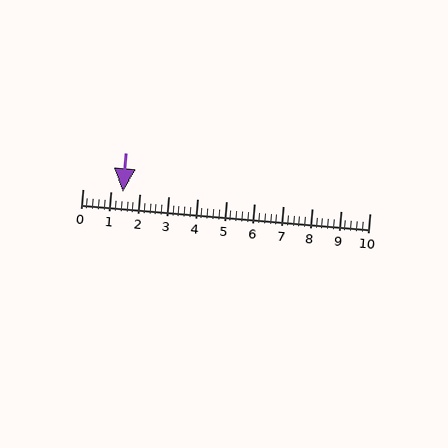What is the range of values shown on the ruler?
The ruler shows values from 0 to 10.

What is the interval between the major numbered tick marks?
The major tick marks are spaced 1 units apart.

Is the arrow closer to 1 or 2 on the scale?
The arrow is closer to 1.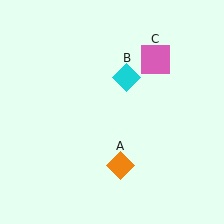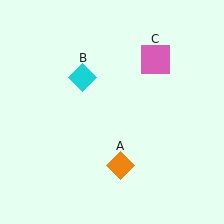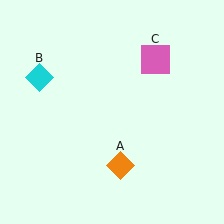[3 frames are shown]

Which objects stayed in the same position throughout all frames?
Orange diamond (object A) and pink square (object C) remained stationary.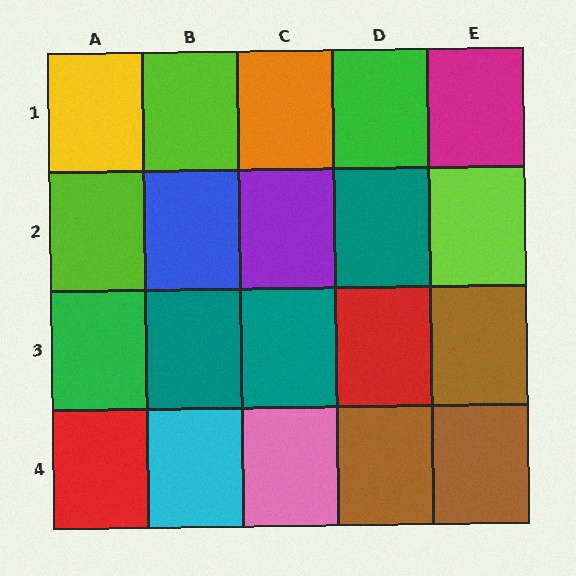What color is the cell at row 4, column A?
Red.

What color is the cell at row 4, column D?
Brown.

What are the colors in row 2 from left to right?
Lime, blue, purple, teal, lime.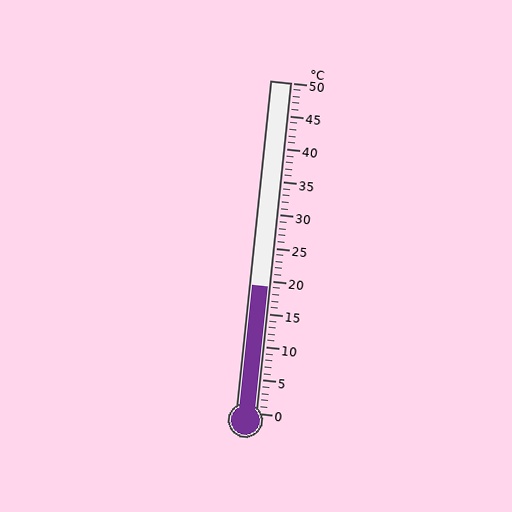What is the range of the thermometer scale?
The thermometer scale ranges from 0°C to 50°C.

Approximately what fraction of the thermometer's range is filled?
The thermometer is filled to approximately 40% of its range.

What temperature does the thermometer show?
The thermometer shows approximately 19°C.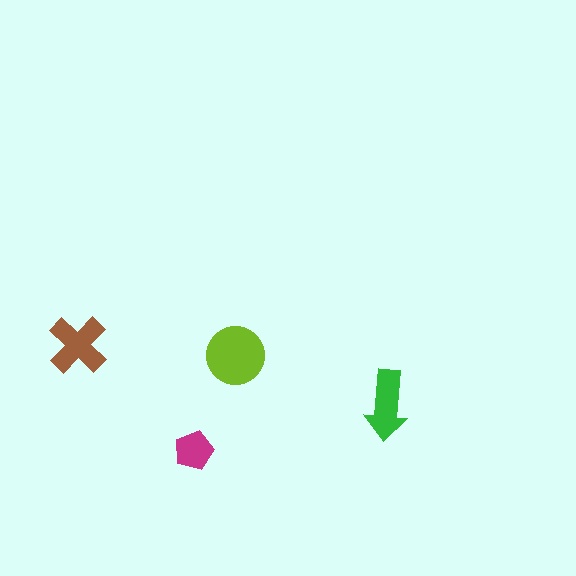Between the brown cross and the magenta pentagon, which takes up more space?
The brown cross.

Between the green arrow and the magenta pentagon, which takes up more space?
The green arrow.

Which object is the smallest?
The magenta pentagon.